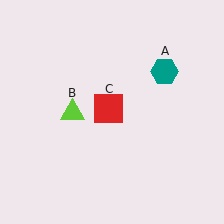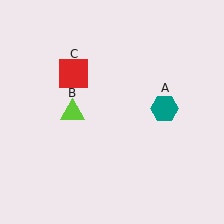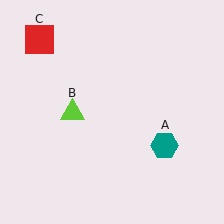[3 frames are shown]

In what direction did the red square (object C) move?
The red square (object C) moved up and to the left.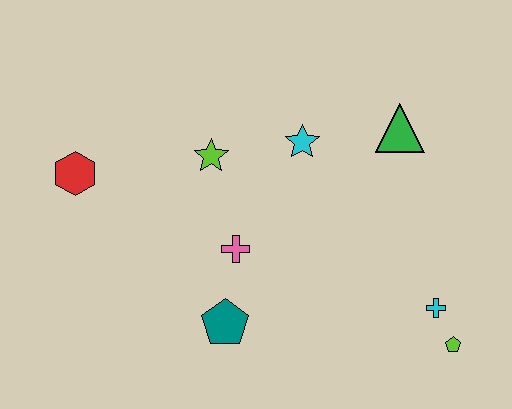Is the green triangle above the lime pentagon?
Yes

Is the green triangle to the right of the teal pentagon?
Yes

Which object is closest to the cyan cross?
The lime pentagon is closest to the cyan cross.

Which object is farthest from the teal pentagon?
The green triangle is farthest from the teal pentagon.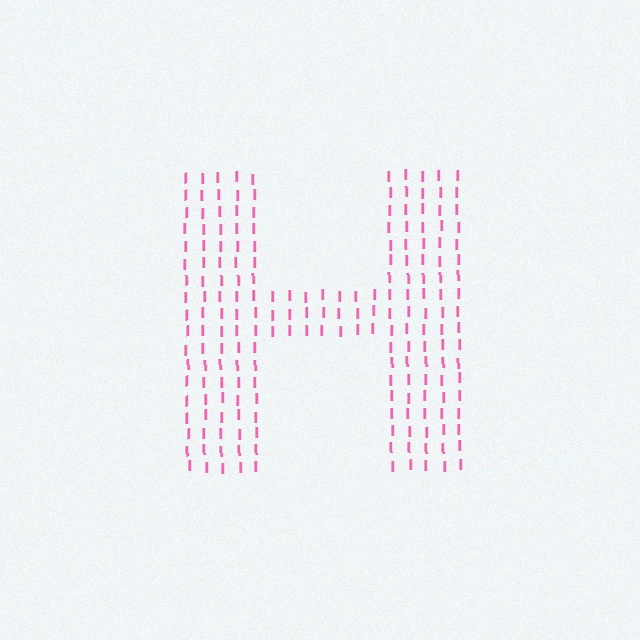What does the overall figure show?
The overall figure shows the letter H.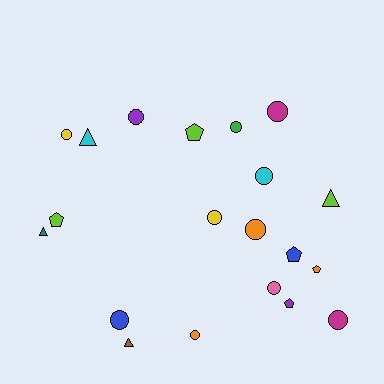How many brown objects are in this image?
There is 1 brown object.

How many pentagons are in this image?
There are 5 pentagons.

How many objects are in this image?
There are 20 objects.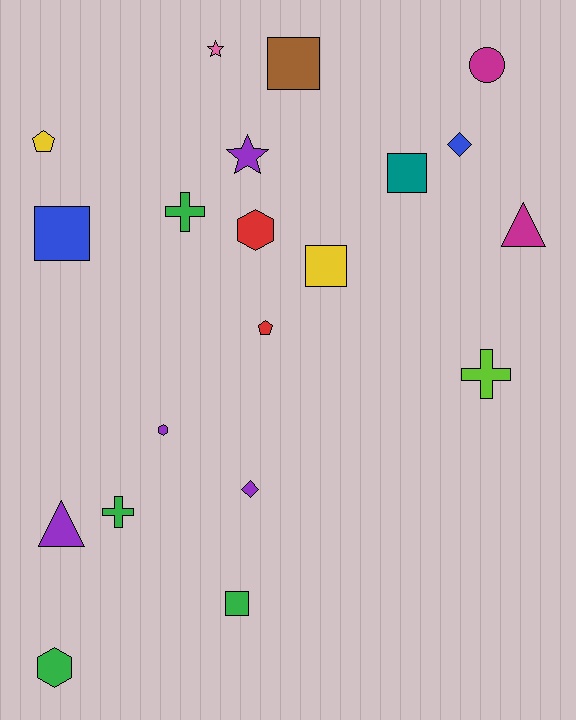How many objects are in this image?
There are 20 objects.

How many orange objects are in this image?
There are no orange objects.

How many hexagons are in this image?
There are 3 hexagons.